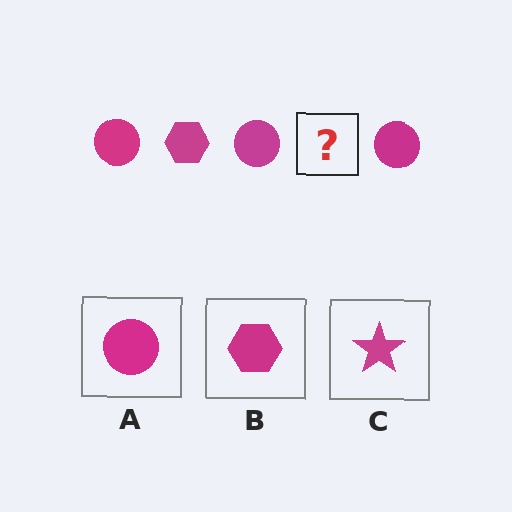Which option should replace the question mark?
Option B.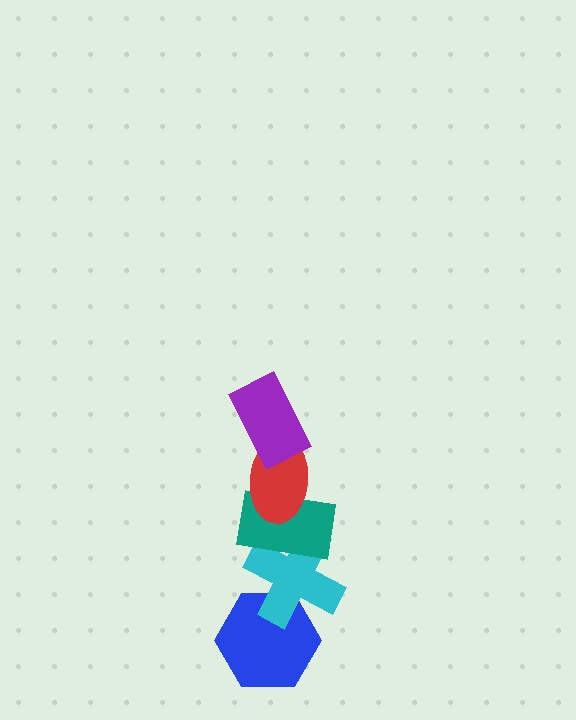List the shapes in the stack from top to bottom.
From top to bottom: the purple rectangle, the red ellipse, the teal rectangle, the cyan cross, the blue hexagon.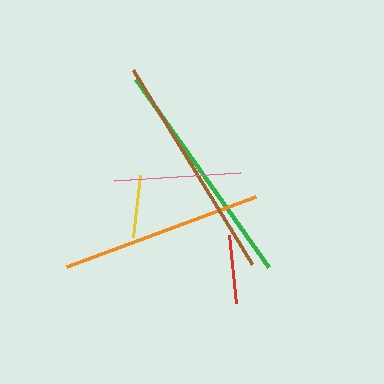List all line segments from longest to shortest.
From longest to shortest: green, brown, orange, pink, red, yellow.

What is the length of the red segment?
The red segment is approximately 68 pixels long.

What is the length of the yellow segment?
The yellow segment is approximately 62 pixels long.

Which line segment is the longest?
The green line is the longest at approximately 230 pixels.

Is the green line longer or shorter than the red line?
The green line is longer than the red line.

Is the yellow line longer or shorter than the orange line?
The orange line is longer than the yellow line.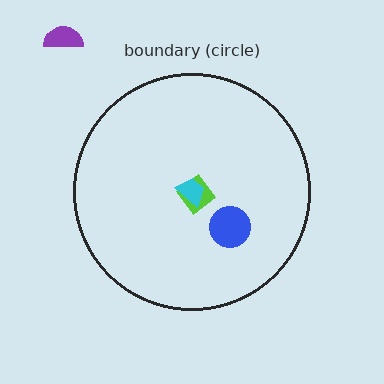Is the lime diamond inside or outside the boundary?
Inside.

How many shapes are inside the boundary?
3 inside, 1 outside.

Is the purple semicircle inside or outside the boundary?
Outside.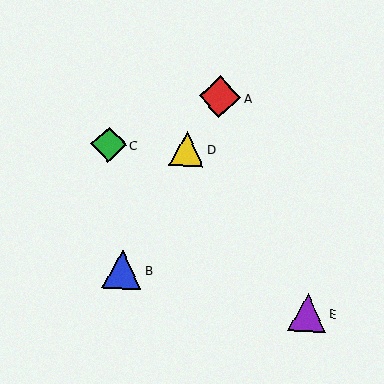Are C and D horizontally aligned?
Yes, both are at y≈144.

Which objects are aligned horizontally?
Objects C, D are aligned horizontally.